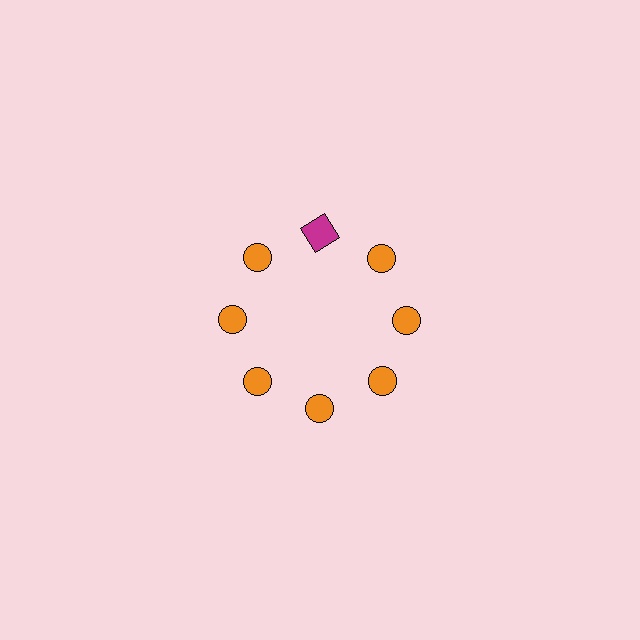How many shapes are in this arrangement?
There are 8 shapes arranged in a ring pattern.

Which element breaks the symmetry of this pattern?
The magenta square at roughly the 12 o'clock position breaks the symmetry. All other shapes are orange circles.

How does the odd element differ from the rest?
It differs in both color (magenta instead of orange) and shape (square instead of circle).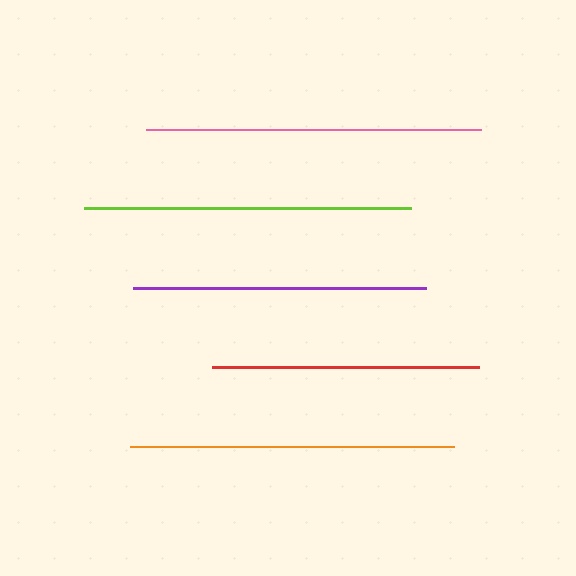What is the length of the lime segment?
The lime segment is approximately 327 pixels long.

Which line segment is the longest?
The pink line is the longest at approximately 334 pixels.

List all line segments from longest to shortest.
From longest to shortest: pink, lime, orange, purple, red.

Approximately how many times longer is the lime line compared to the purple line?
The lime line is approximately 1.1 times the length of the purple line.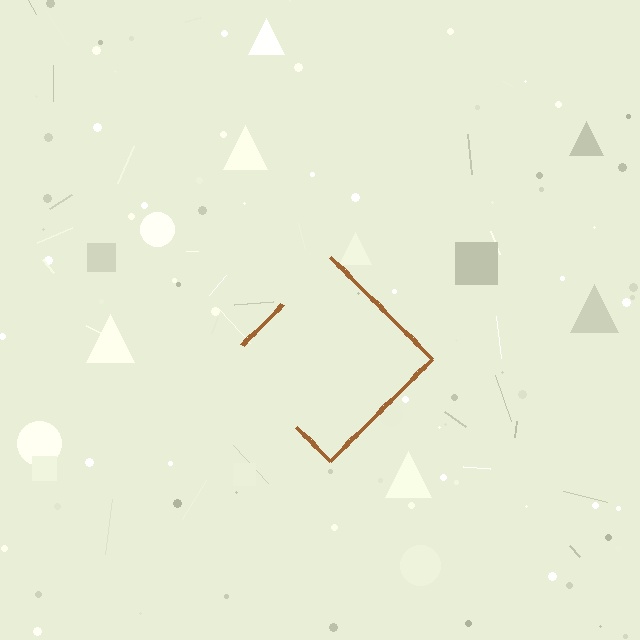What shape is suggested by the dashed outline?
The dashed outline suggests a diamond.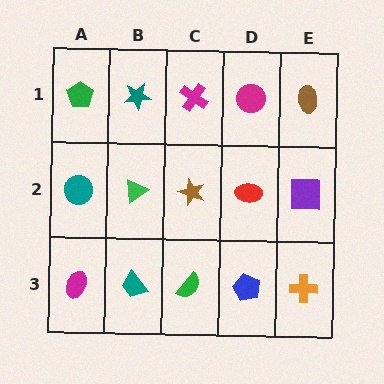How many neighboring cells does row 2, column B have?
4.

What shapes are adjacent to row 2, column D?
A magenta circle (row 1, column D), a blue pentagon (row 3, column D), a brown star (row 2, column C), a purple square (row 2, column E).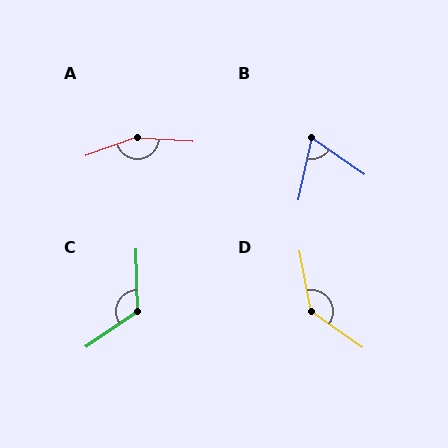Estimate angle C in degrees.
Approximately 123 degrees.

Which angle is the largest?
A, at approximately 156 degrees.